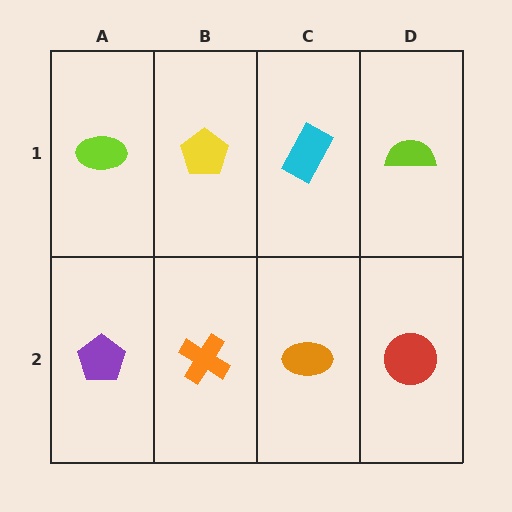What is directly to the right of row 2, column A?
An orange cross.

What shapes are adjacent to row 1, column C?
An orange ellipse (row 2, column C), a yellow pentagon (row 1, column B), a lime semicircle (row 1, column D).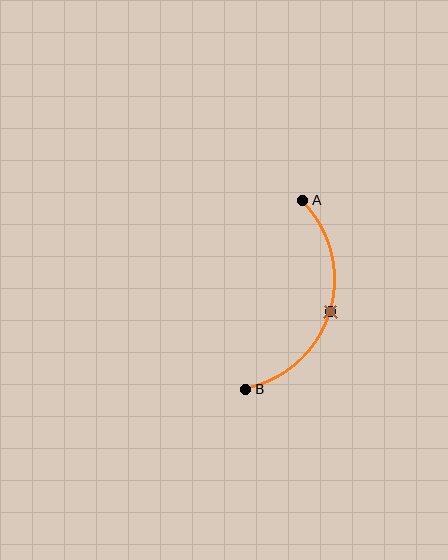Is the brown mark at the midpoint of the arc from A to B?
Yes. The brown mark lies on the arc at equal arc-length from both A and B — it is the arc midpoint.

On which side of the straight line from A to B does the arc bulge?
The arc bulges to the right of the straight line connecting A and B.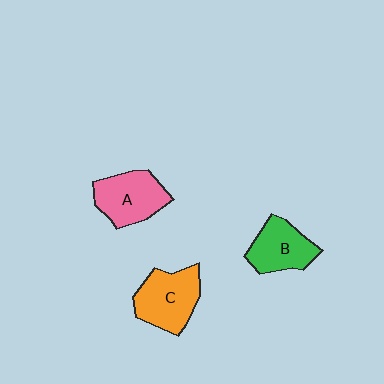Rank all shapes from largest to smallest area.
From largest to smallest: C (orange), A (pink), B (green).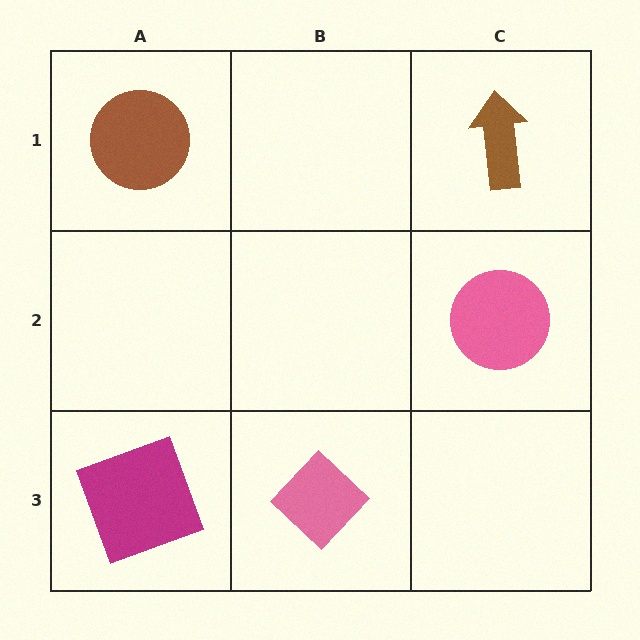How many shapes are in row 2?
1 shape.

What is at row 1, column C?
A brown arrow.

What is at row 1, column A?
A brown circle.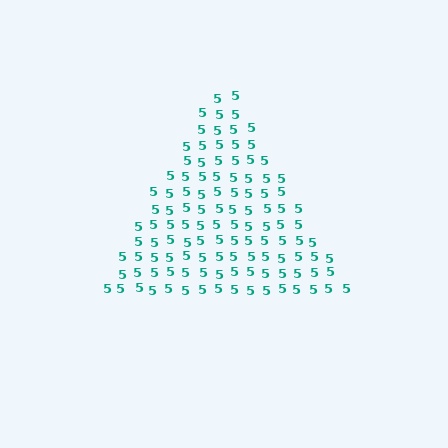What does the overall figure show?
The overall figure shows a triangle.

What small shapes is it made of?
It is made of small digit 5's.